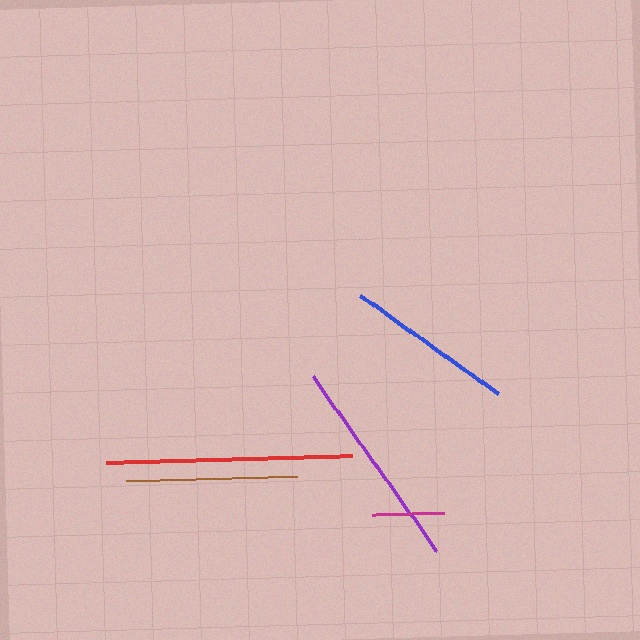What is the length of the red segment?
The red segment is approximately 246 pixels long.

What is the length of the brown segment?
The brown segment is approximately 171 pixels long.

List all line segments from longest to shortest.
From longest to shortest: red, purple, brown, blue, magenta.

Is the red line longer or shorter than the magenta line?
The red line is longer than the magenta line.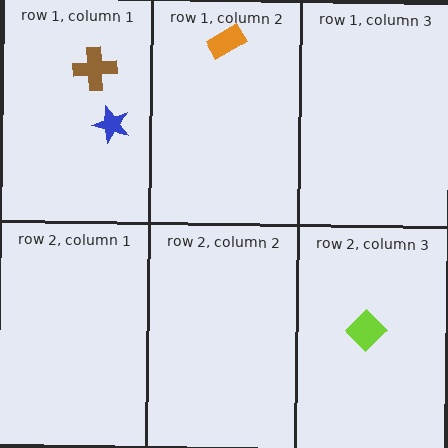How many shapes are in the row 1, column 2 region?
1.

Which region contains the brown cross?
The row 1, column 1 region.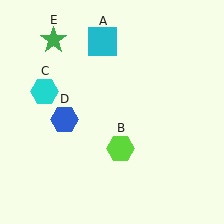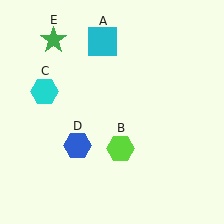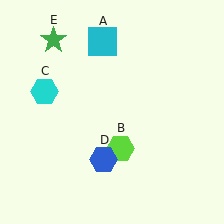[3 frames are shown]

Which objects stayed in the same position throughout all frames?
Cyan square (object A) and lime hexagon (object B) and cyan hexagon (object C) and green star (object E) remained stationary.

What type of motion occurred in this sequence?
The blue hexagon (object D) rotated counterclockwise around the center of the scene.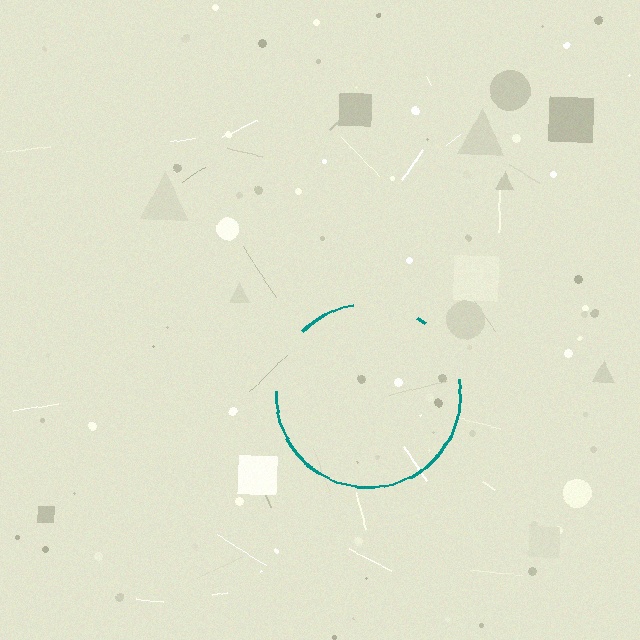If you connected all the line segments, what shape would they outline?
They would outline a circle.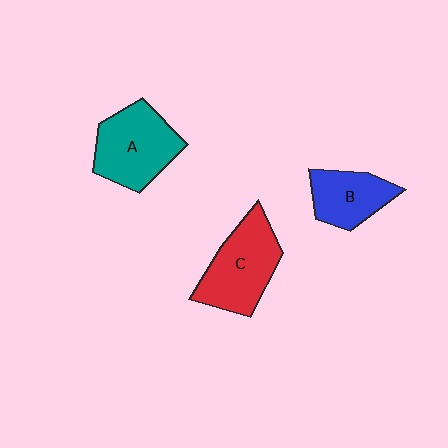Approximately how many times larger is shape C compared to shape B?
Approximately 1.4 times.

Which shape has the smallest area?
Shape B (blue).